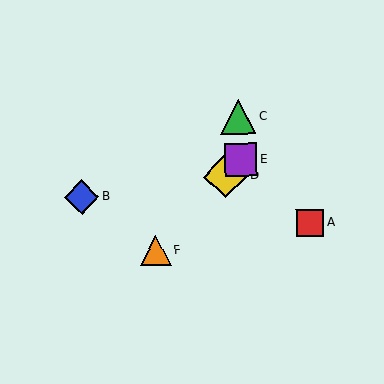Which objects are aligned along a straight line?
Objects D, E, F are aligned along a straight line.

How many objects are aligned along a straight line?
3 objects (D, E, F) are aligned along a straight line.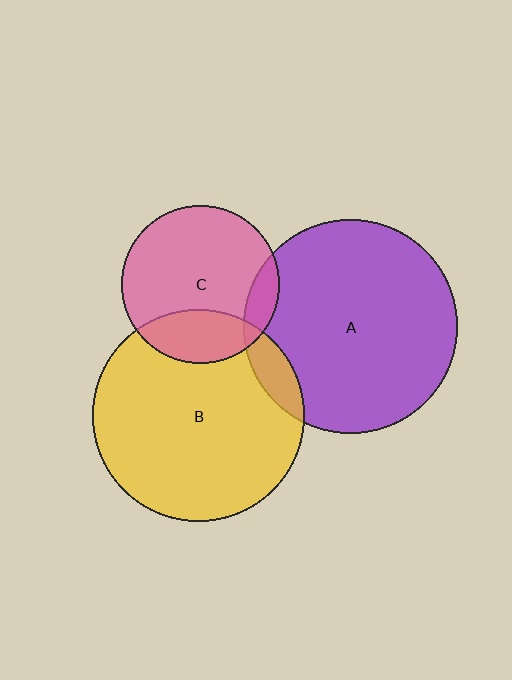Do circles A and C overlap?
Yes.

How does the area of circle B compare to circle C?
Approximately 1.8 times.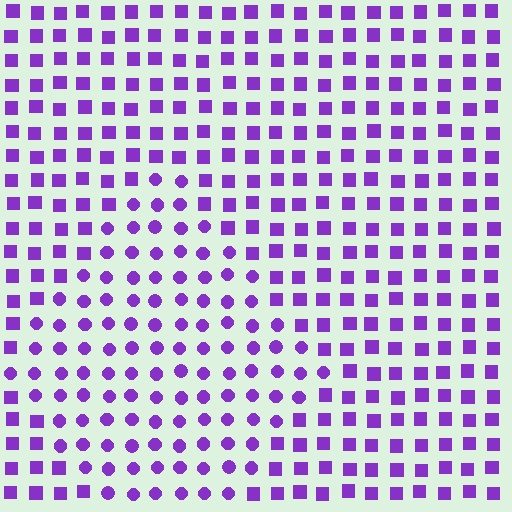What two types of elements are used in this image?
The image uses circles inside the diamond region and squares outside it.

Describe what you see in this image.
The image is filled with small purple elements arranged in a uniform grid. A diamond-shaped region contains circles, while the surrounding area contains squares. The boundary is defined purely by the change in element shape.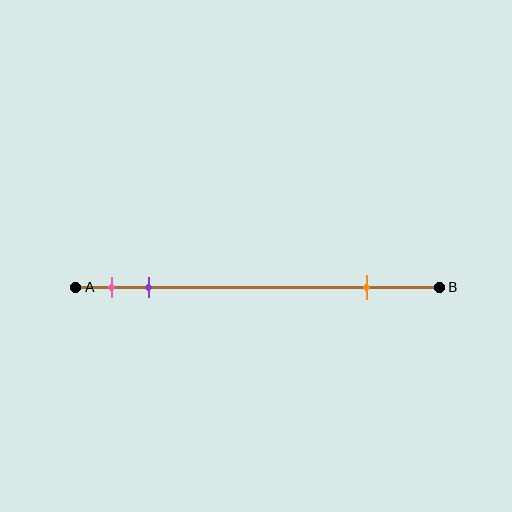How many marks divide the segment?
There are 3 marks dividing the segment.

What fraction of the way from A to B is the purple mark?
The purple mark is approximately 20% (0.2) of the way from A to B.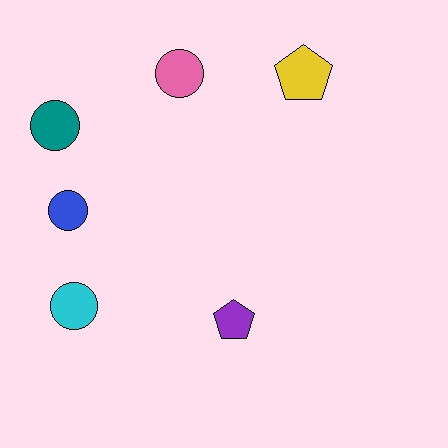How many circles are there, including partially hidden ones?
There are 4 circles.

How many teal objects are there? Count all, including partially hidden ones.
There is 1 teal object.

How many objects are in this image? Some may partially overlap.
There are 6 objects.